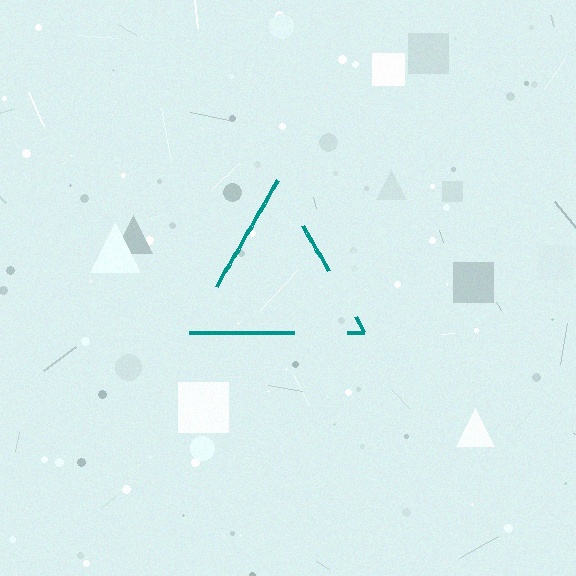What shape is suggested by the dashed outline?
The dashed outline suggests a triangle.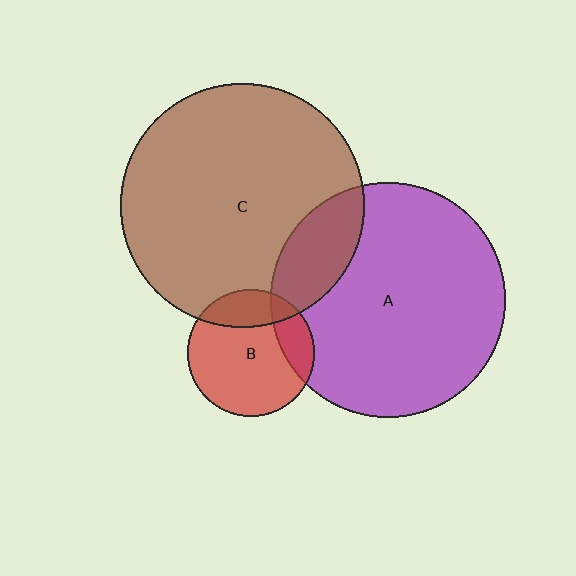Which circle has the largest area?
Circle C (brown).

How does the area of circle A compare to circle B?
Approximately 3.4 times.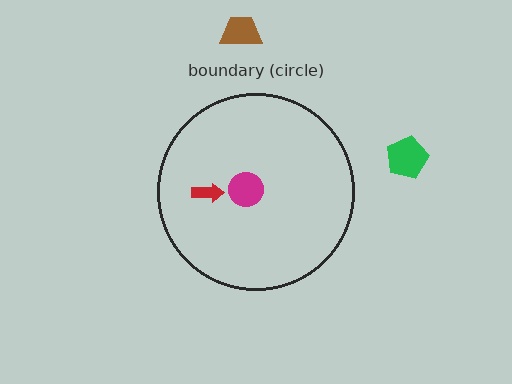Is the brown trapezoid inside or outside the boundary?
Outside.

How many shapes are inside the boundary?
2 inside, 2 outside.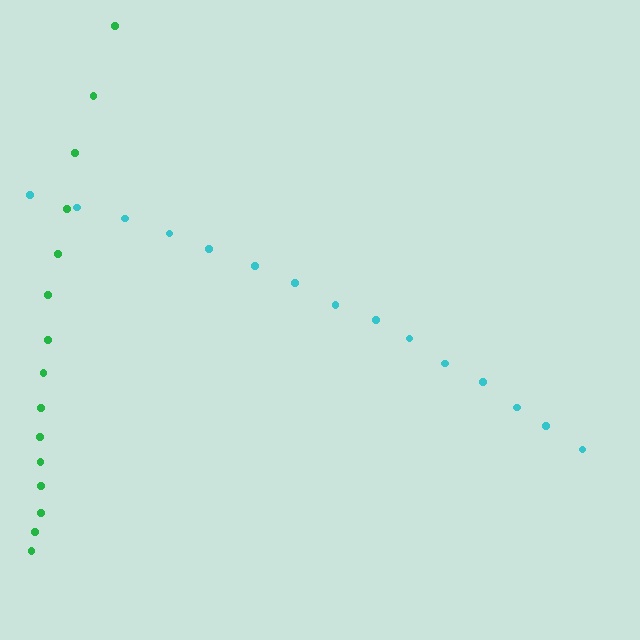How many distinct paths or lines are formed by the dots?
There are 2 distinct paths.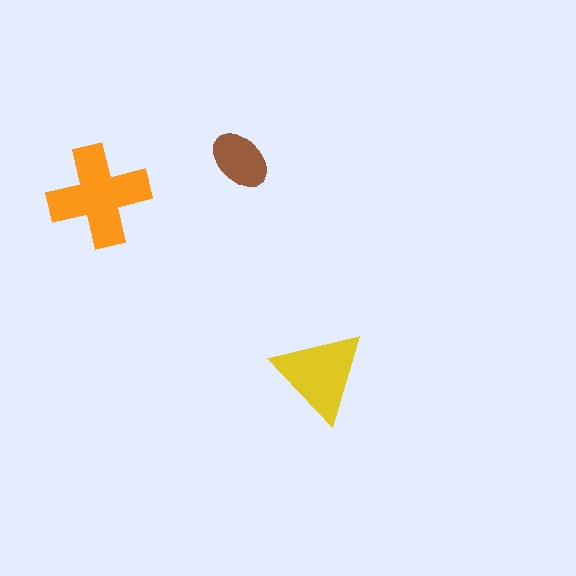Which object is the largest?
The orange cross.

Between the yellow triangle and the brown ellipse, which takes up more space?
The yellow triangle.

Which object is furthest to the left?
The orange cross is leftmost.